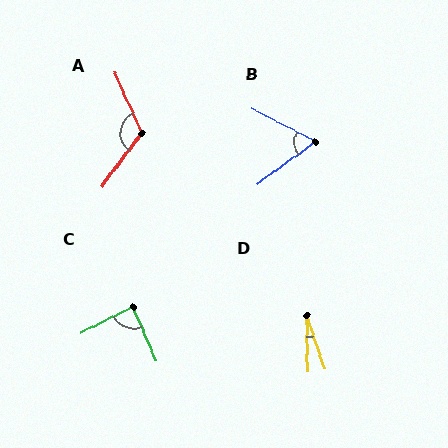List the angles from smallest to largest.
D (18°), B (63°), C (86°), A (119°).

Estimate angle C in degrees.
Approximately 86 degrees.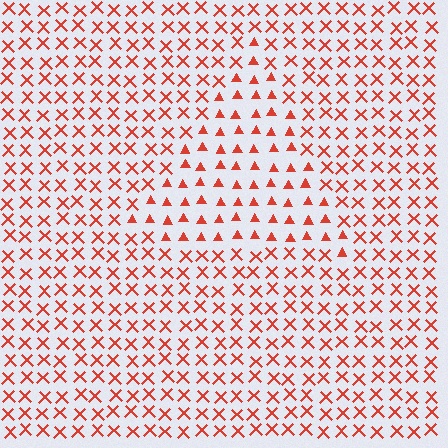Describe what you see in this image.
The image is filled with small red elements arranged in a uniform grid. A triangle-shaped region contains triangles, while the surrounding area contains X marks. The boundary is defined purely by the change in element shape.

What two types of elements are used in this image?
The image uses triangles inside the triangle region and X marks outside it.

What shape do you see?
I see a triangle.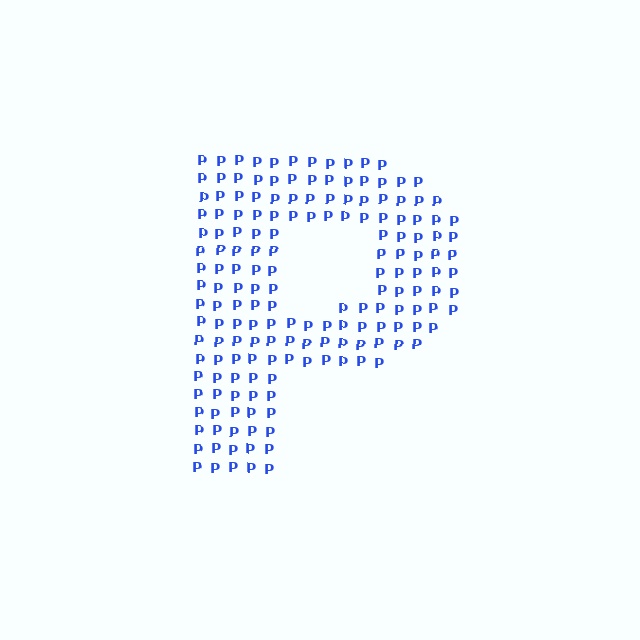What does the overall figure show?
The overall figure shows the letter P.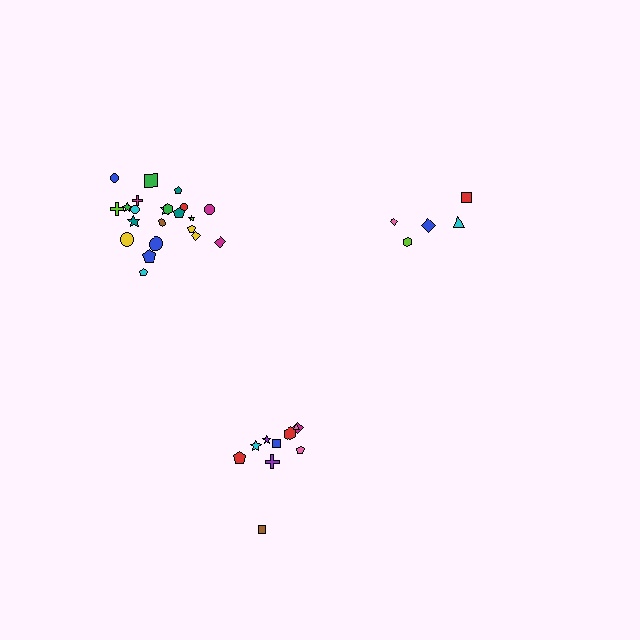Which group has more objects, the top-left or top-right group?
The top-left group.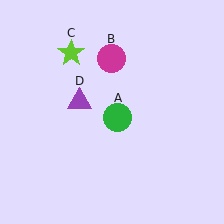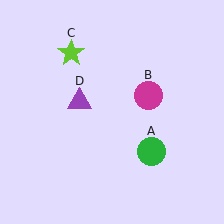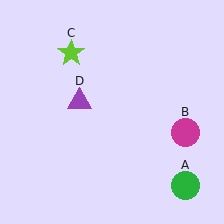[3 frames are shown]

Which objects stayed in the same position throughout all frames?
Lime star (object C) and purple triangle (object D) remained stationary.